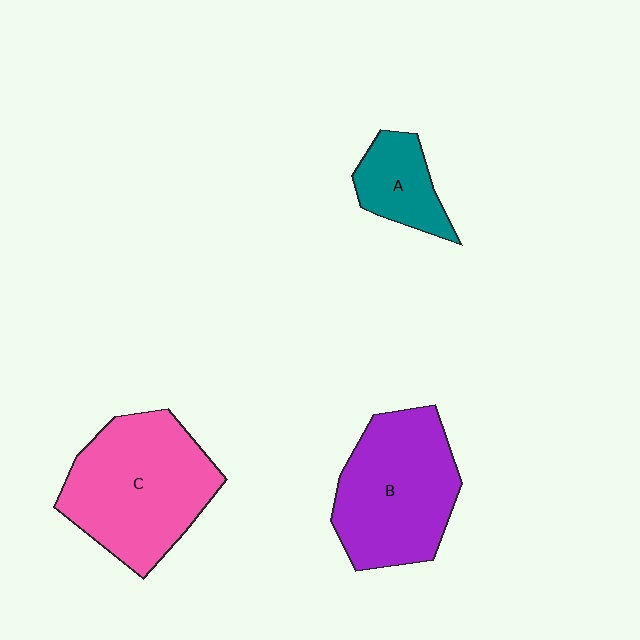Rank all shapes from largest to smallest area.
From largest to smallest: C (pink), B (purple), A (teal).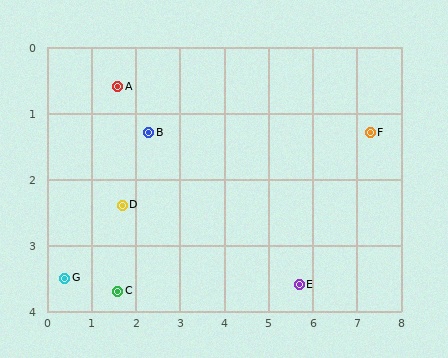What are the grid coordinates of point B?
Point B is at approximately (2.3, 1.3).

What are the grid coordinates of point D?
Point D is at approximately (1.7, 2.4).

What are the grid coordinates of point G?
Point G is at approximately (0.4, 3.5).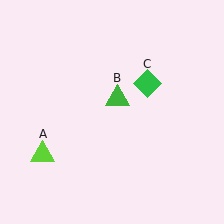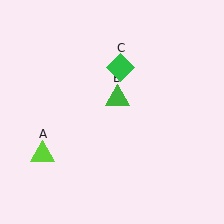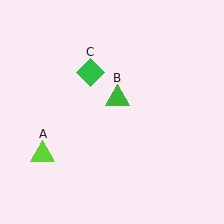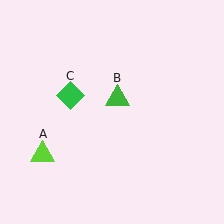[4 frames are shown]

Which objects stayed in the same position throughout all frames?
Lime triangle (object A) and green triangle (object B) remained stationary.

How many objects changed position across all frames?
1 object changed position: green diamond (object C).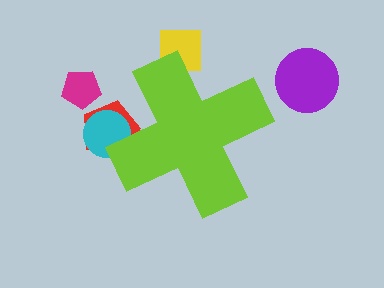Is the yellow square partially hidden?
Yes, the yellow square is partially hidden behind the lime cross.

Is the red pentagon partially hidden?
Yes, the red pentagon is partially hidden behind the lime cross.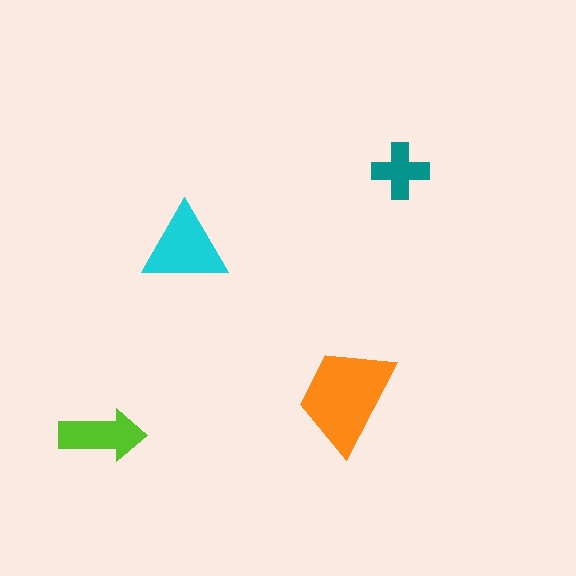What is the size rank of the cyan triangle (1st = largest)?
2nd.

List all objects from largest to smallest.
The orange trapezoid, the cyan triangle, the lime arrow, the teal cross.